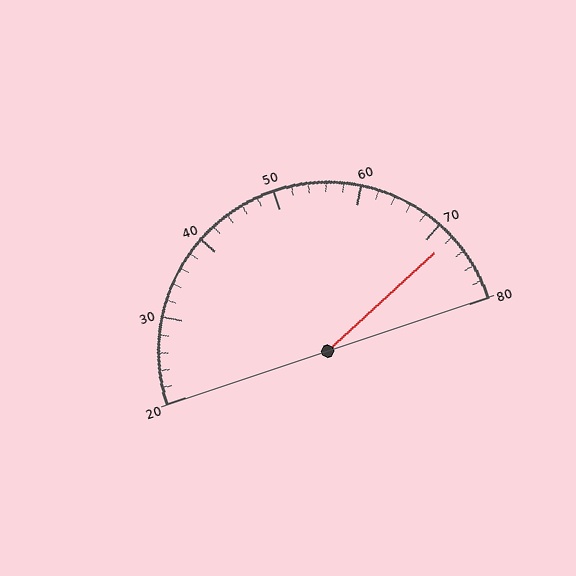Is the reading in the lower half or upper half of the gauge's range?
The reading is in the upper half of the range (20 to 80).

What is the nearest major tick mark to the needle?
The nearest major tick mark is 70.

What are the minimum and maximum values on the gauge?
The gauge ranges from 20 to 80.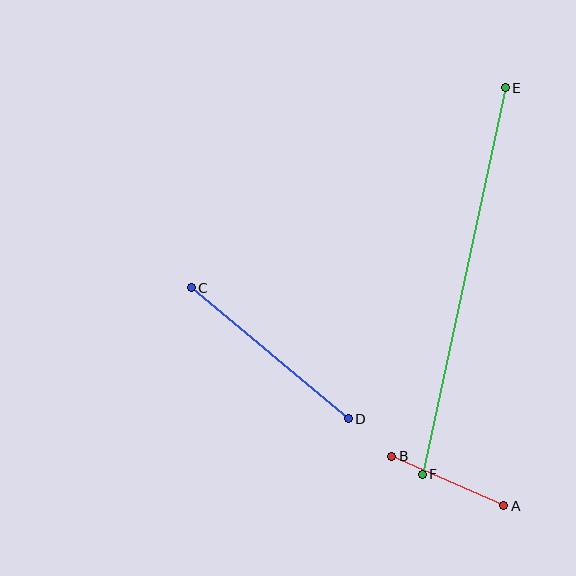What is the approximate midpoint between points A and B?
The midpoint is at approximately (448, 481) pixels.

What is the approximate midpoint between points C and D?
The midpoint is at approximately (270, 353) pixels.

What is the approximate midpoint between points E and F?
The midpoint is at approximately (464, 281) pixels.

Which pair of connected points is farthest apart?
Points E and F are farthest apart.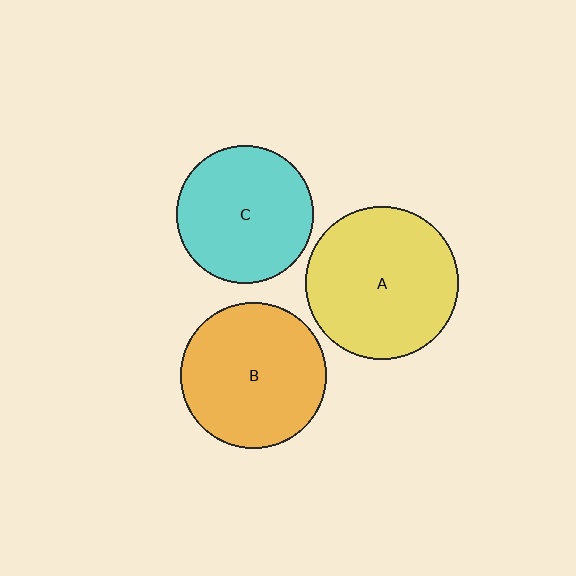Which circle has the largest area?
Circle A (yellow).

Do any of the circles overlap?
No, none of the circles overlap.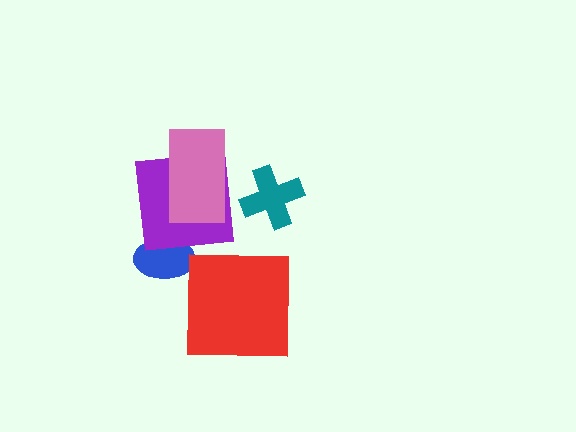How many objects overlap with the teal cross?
0 objects overlap with the teal cross.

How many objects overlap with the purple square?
2 objects overlap with the purple square.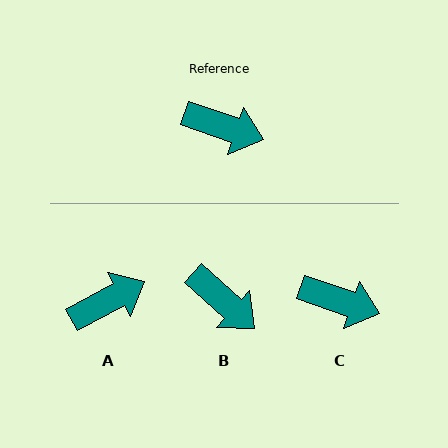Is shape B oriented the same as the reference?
No, it is off by about 23 degrees.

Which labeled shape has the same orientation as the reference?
C.